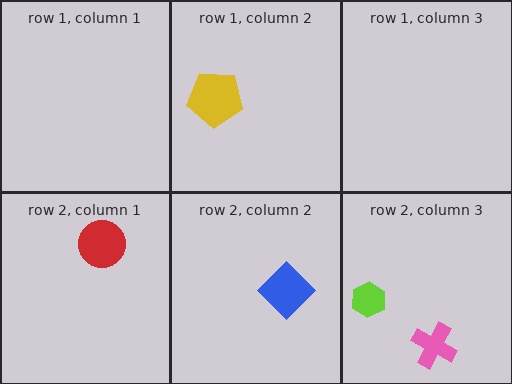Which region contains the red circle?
The row 2, column 1 region.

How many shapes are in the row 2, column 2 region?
1.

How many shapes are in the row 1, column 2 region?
1.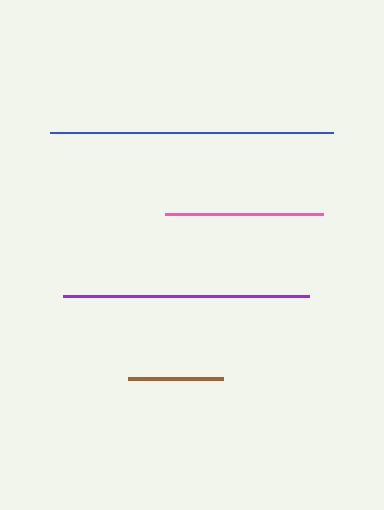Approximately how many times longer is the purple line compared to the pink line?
The purple line is approximately 1.6 times the length of the pink line.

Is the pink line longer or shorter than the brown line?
The pink line is longer than the brown line.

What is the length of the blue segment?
The blue segment is approximately 283 pixels long.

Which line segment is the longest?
The blue line is the longest at approximately 283 pixels.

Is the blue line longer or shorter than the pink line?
The blue line is longer than the pink line.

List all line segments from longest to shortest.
From longest to shortest: blue, purple, pink, brown.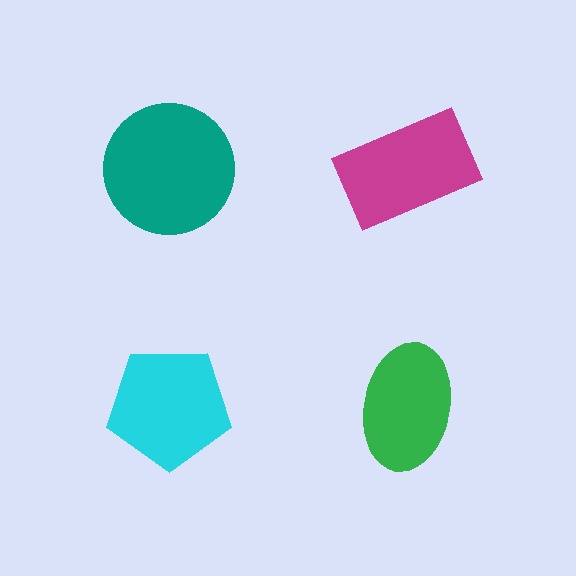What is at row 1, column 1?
A teal circle.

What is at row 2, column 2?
A green ellipse.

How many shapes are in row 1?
2 shapes.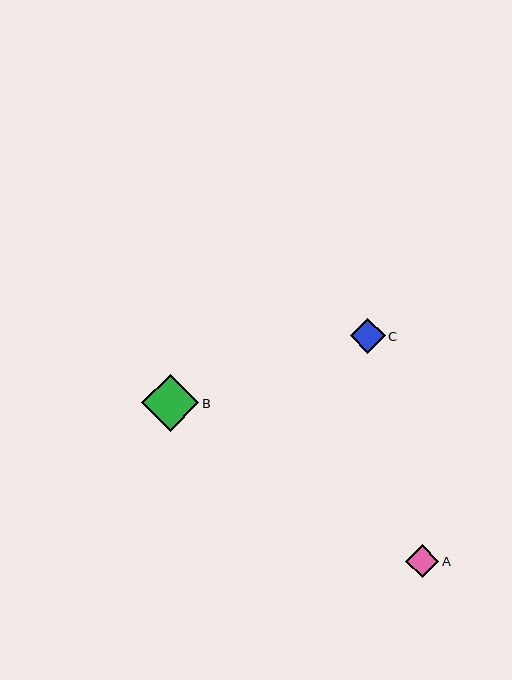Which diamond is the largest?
Diamond B is the largest with a size of approximately 58 pixels.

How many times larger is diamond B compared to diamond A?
Diamond B is approximately 1.7 times the size of diamond A.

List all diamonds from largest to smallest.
From largest to smallest: B, C, A.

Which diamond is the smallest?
Diamond A is the smallest with a size of approximately 33 pixels.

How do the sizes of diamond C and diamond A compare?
Diamond C and diamond A are approximately the same size.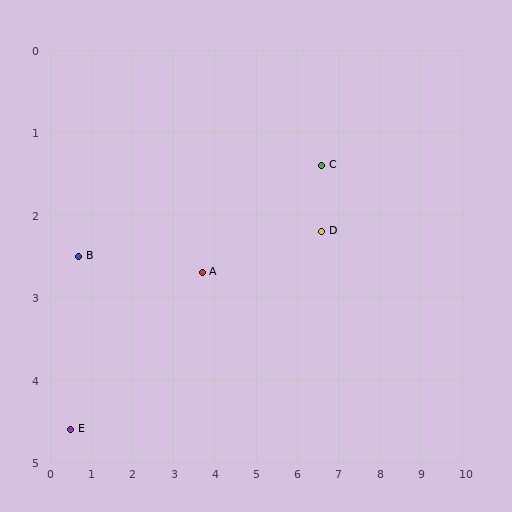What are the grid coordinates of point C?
Point C is at approximately (6.6, 1.4).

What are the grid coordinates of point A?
Point A is at approximately (3.7, 2.7).